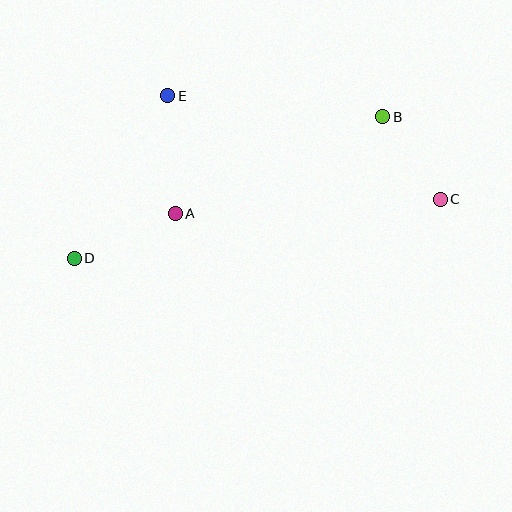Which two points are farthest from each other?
Points C and D are farthest from each other.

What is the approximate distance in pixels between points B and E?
The distance between B and E is approximately 216 pixels.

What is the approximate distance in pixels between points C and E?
The distance between C and E is approximately 291 pixels.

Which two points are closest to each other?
Points B and C are closest to each other.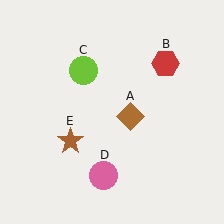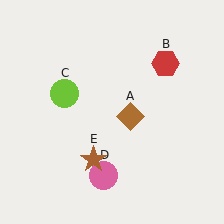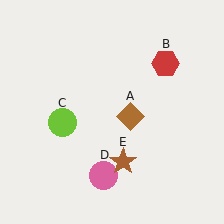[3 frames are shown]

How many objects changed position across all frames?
2 objects changed position: lime circle (object C), brown star (object E).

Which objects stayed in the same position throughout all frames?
Brown diamond (object A) and red hexagon (object B) and pink circle (object D) remained stationary.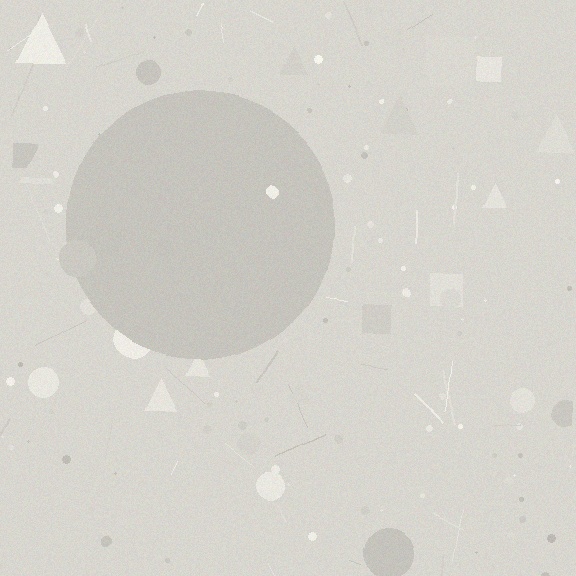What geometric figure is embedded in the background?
A circle is embedded in the background.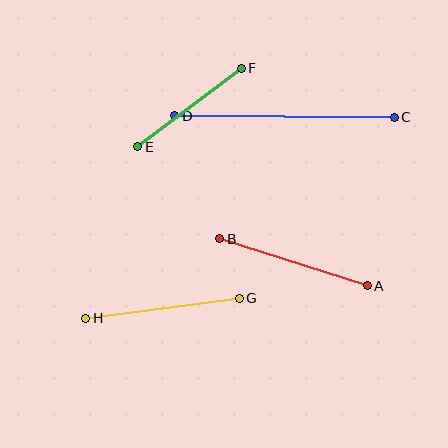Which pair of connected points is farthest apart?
Points C and D are farthest apart.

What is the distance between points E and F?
The distance is approximately 130 pixels.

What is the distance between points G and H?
The distance is approximately 155 pixels.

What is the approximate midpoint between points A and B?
The midpoint is at approximately (293, 262) pixels.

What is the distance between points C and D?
The distance is approximately 219 pixels.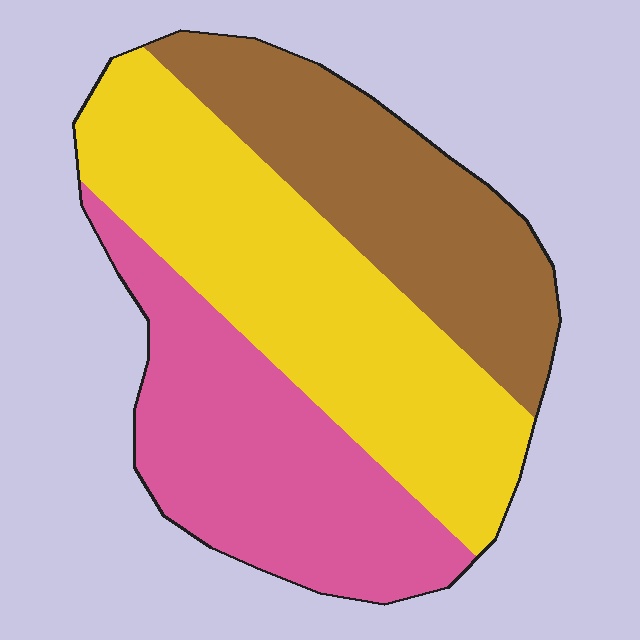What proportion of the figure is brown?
Brown covers roughly 30% of the figure.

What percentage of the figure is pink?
Pink covers 31% of the figure.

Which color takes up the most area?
Yellow, at roughly 40%.